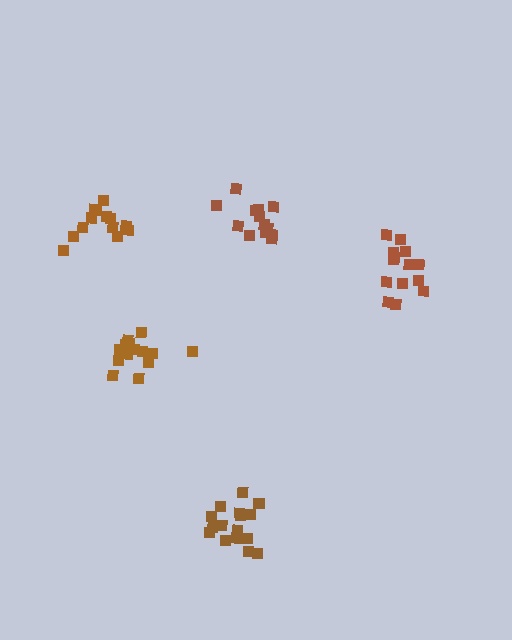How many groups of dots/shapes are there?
There are 5 groups.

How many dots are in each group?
Group 1: 16 dots, Group 2: 14 dots, Group 3: 13 dots, Group 4: 16 dots, Group 5: 13 dots (72 total).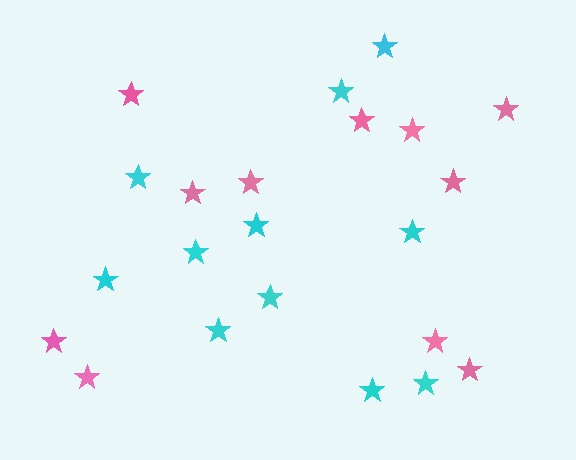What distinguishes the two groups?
There are 2 groups: one group of cyan stars (11) and one group of pink stars (11).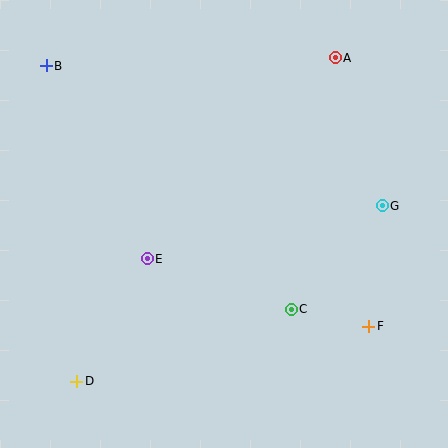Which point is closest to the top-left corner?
Point B is closest to the top-left corner.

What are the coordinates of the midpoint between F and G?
The midpoint between F and G is at (375, 266).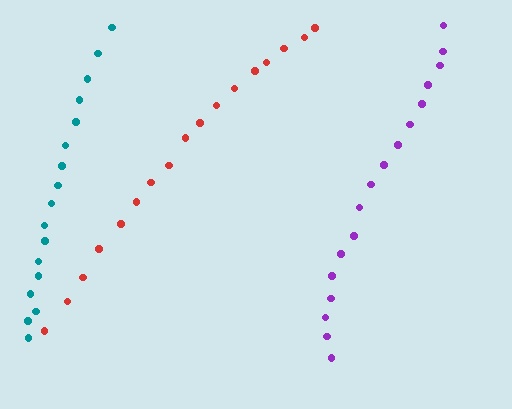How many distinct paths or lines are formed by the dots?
There are 3 distinct paths.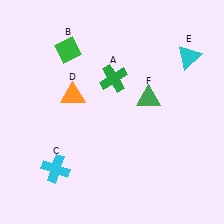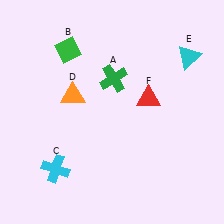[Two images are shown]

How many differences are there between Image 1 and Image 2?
There is 1 difference between the two images.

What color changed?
The triangle (F) changed from green in Image 1 to red in Image 2.